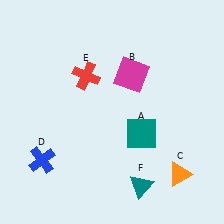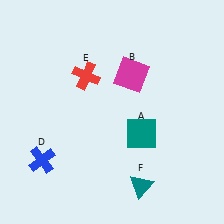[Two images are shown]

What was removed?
The orange triangle (C) was removed in Image 2.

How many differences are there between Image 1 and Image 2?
There is 1 difference between the two images.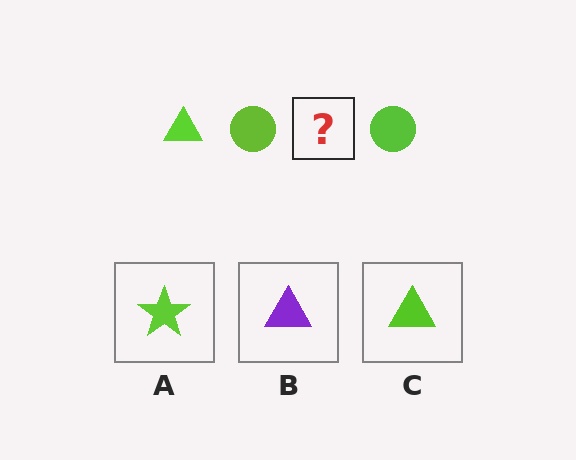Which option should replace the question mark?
Option C.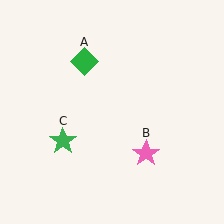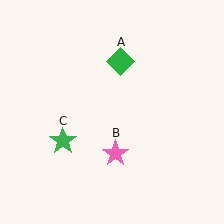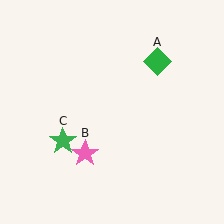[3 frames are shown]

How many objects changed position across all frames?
2 objects changed position: green diamond (object A), pink star (object B).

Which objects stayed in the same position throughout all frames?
Green star (object C) remained stationary.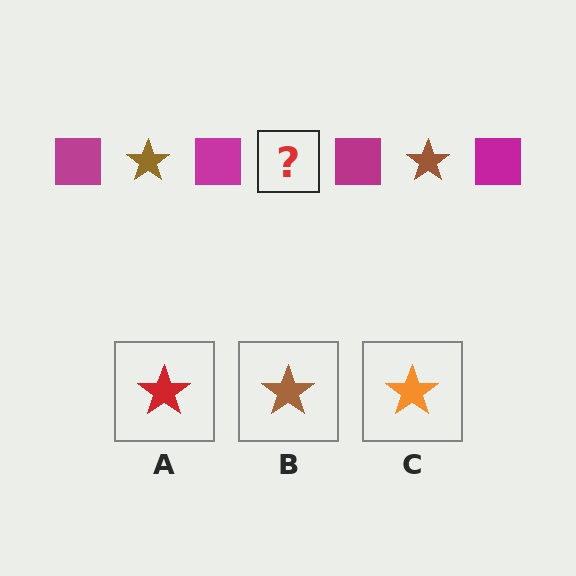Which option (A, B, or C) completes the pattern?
B.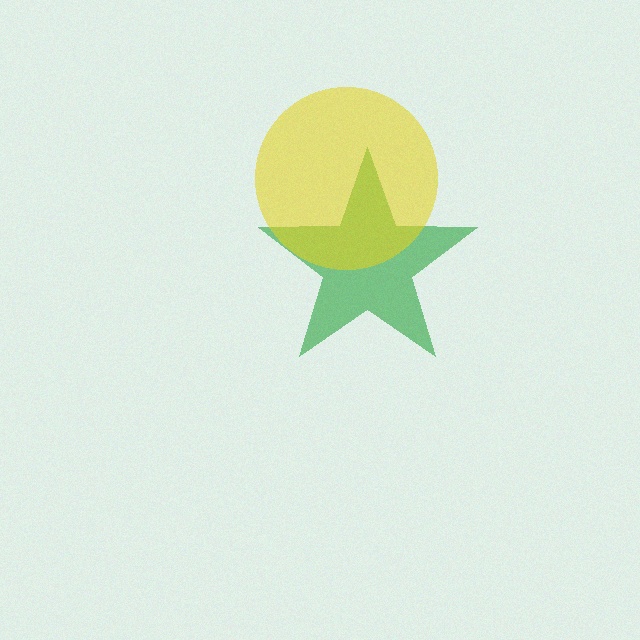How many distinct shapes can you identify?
There are 2 distinct shapes: a green star, a yellow circle.